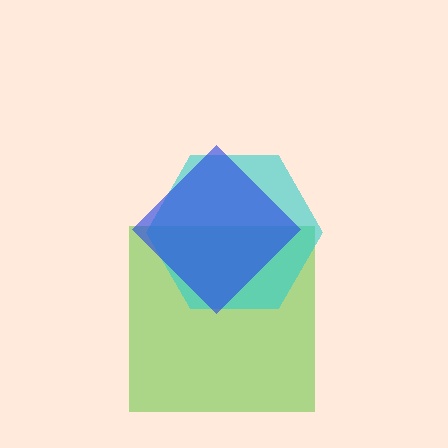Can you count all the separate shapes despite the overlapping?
Yes, there are 3 separate shapes.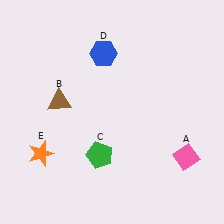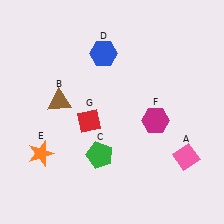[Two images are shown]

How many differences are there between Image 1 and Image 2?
There are 2 differences between the two images.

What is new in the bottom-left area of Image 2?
A red diamond (G) was added in the bottom-left area of Image 2.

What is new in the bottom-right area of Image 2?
A magenta hexagon (F) was added in the bottom-right area of Image 2.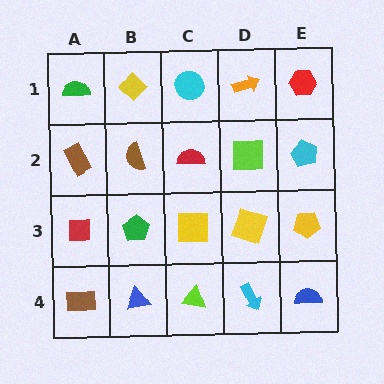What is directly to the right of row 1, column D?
A red hexagon.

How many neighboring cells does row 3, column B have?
4.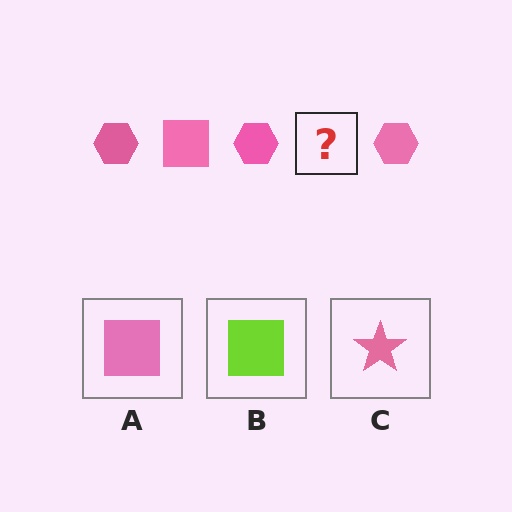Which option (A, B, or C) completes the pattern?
A.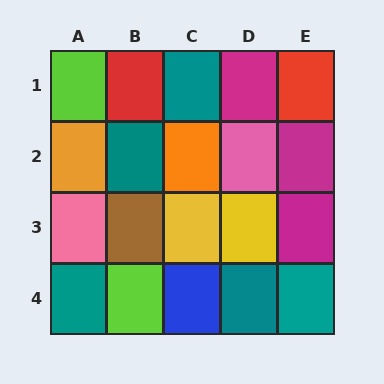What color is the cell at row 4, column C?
Blue.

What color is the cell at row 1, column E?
Red.